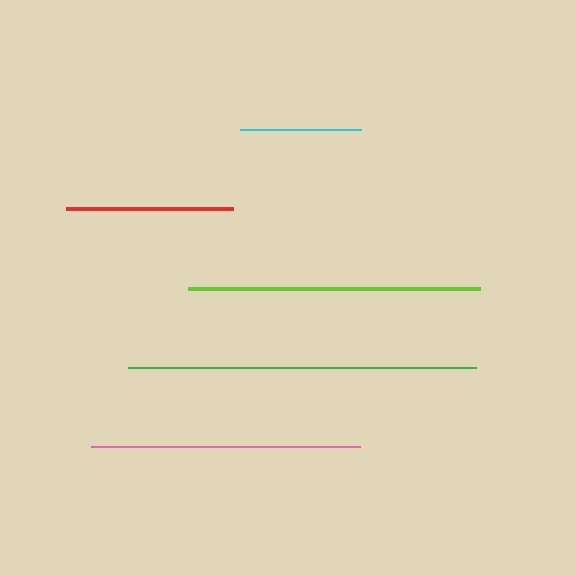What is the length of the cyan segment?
The cyan segment is approximately 121 pixels long.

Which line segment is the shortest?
The cyan line is the shortest at approximately 121 pixels.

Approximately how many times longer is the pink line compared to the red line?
The pink line is approximately 1.6 times the length of the red line.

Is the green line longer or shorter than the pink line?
The green line is longer than the pink line.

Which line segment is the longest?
The green line is the longest at approximately 348 pixels.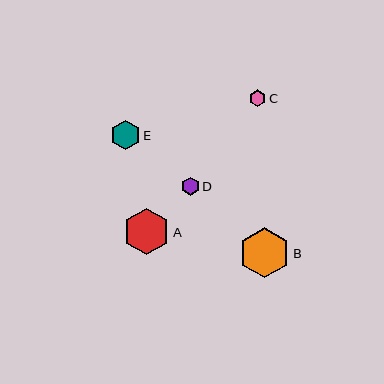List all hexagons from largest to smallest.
From largest to smallest: B, A, E, D, C.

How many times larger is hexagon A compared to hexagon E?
Hexagon A is approximately 1.6 times the size of hexagon E.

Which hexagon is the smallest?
Hexagon C is the smallest with a size of approximately 17 pixels.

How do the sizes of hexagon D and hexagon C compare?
Hexagon D and hexagon C are approximately the same size.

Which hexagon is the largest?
Hexagon B is the largest with a size of approximately 50 pixels.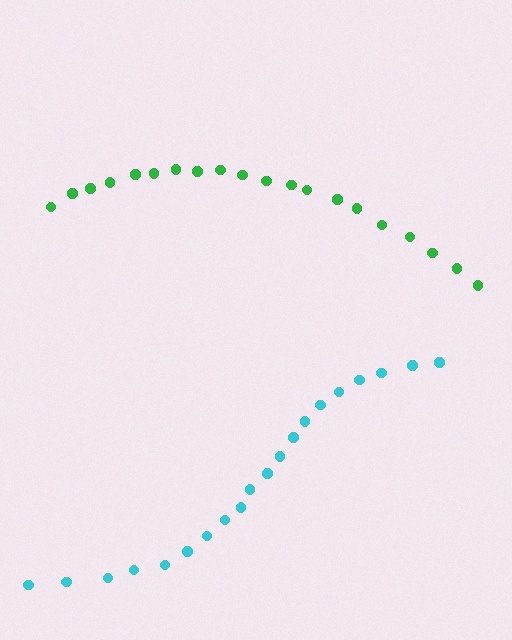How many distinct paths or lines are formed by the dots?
There are 2 distinct paths.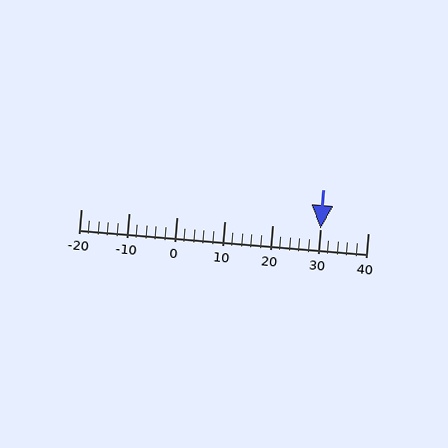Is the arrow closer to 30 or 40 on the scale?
The arrow is closer to 30.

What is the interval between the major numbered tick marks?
The major tick marks are spaced 10 units apart.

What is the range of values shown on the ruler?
The ruler shows values from -20 to 40.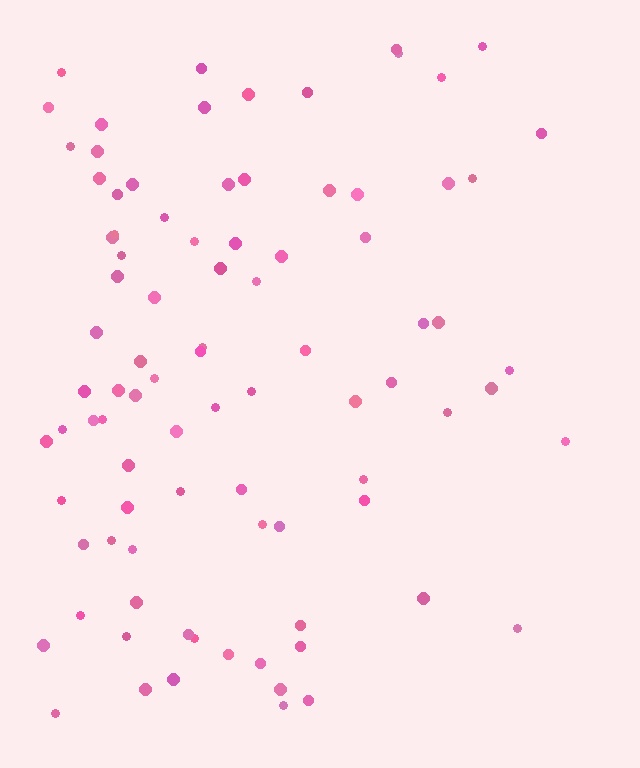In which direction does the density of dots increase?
From right to left, with the left side densest.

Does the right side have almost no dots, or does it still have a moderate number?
Still a moderate number, just noticeably fewer than the left.